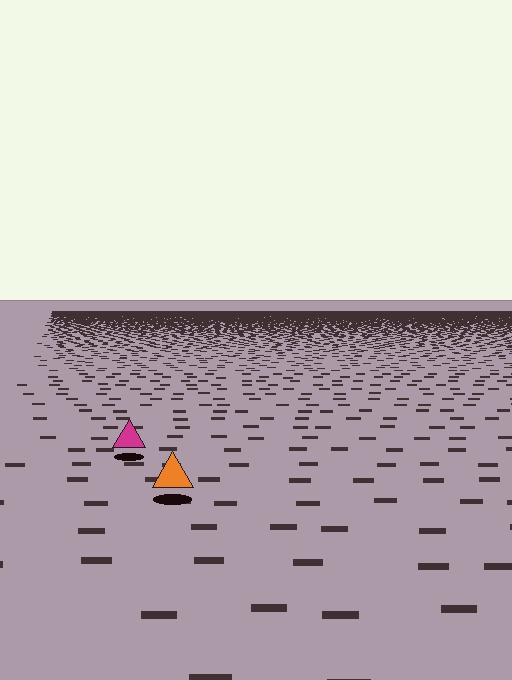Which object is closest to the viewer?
The orange triangle is closest. The texture marks near it are larger and more spread out.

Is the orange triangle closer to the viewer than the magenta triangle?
Yes. The orange triangle is closer — you can tell from the texture gradient: the ground texture is coarser near it.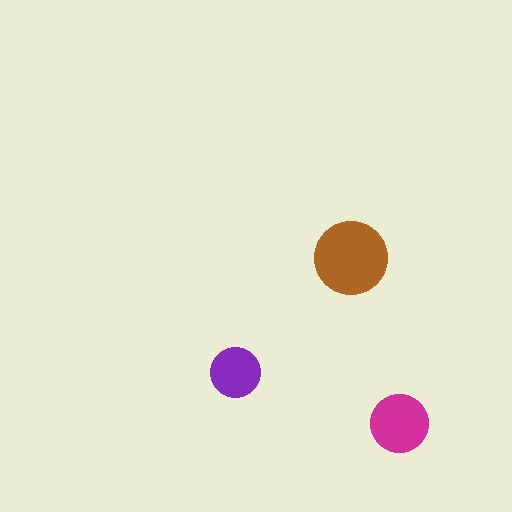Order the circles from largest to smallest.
the brown one, the magenta one, the purple one.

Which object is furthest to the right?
The magenta circle is rightmost.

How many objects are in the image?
There are 3 objects in the image.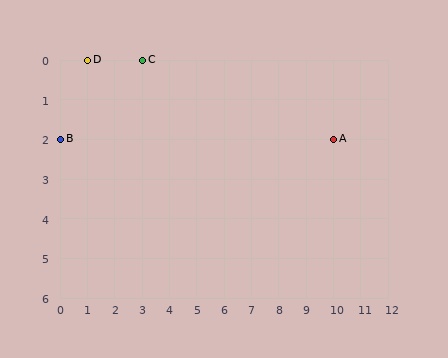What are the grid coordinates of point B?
Point B is at grid coordinates (0, 2).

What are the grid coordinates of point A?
Point A is at grid coordinates (10, 2).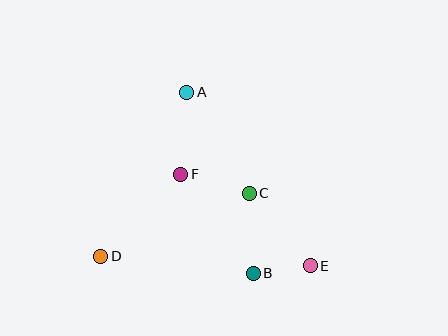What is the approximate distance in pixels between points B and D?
The distance between B and D is approximately 153 pixels.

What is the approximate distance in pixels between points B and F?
The distance between B and F is approximately 122 pixels.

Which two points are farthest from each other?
Points A and E are farthest from each other.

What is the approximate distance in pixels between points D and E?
The distance between D and E is approximately 210 pixels.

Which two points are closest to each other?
Points B and E are closest to each other.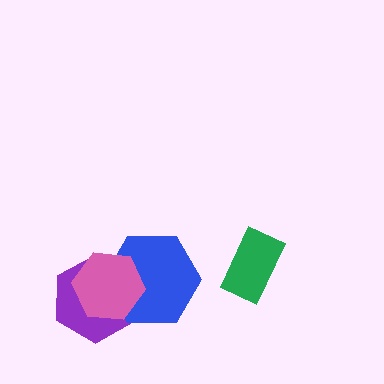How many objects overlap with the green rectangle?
0 objects overlap with the green rectangle.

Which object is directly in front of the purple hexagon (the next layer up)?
The blue hexagon is directly in front of the purple hexagon.